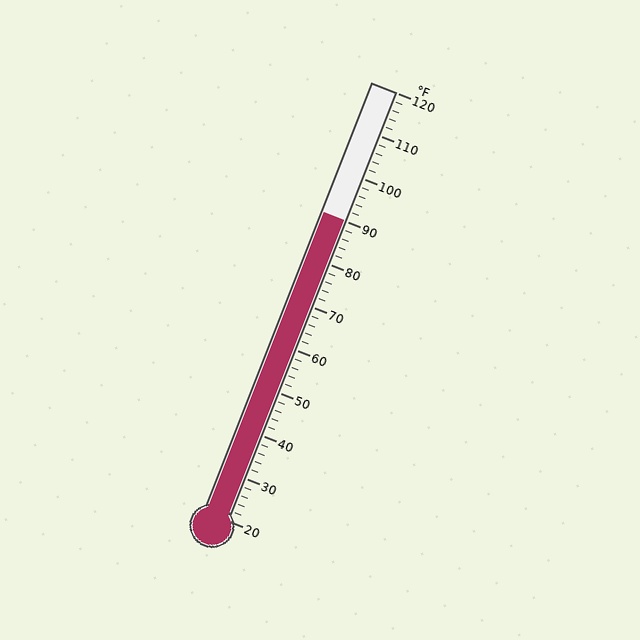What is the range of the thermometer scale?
The thermometer scale ranges from 20°F to 120°F.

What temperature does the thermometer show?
The thermometer shows approximately 90°F.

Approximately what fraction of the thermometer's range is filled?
The thermometer is filled to approximately 70% of its range.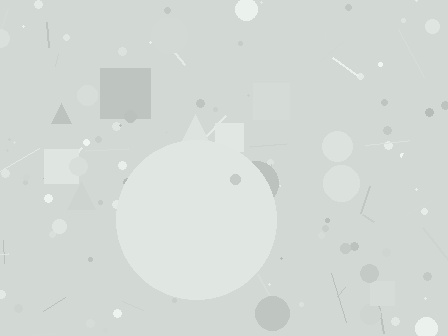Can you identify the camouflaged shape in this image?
The camouflaged shape is a circle.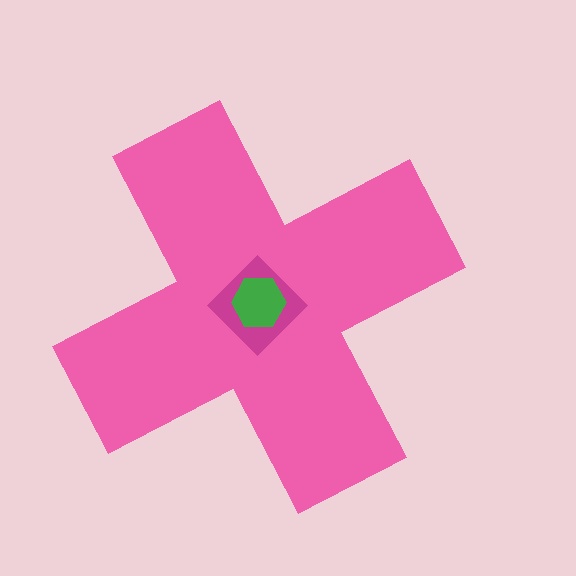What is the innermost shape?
The green hexagon.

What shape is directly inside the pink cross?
The magenta diamond.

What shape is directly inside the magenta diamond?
The green hexagon.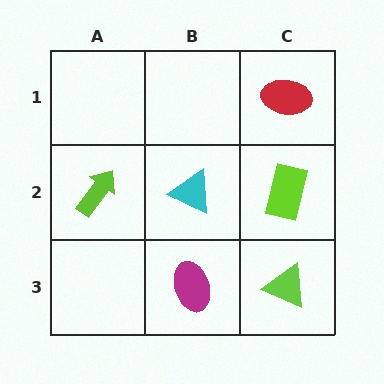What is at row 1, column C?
A red ellipse.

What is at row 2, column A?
A lime arrow.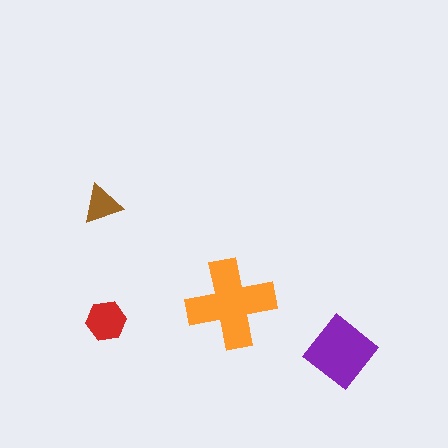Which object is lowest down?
The purple diamond is bottommost.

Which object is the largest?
The orange cross.